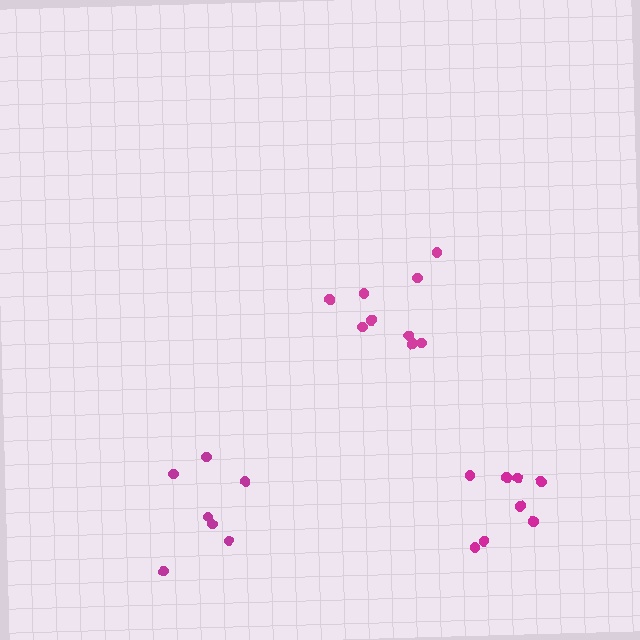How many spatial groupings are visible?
There are 3 spatial groupings.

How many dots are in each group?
Group 1: 9 dots, Group 2: 7 dots, Group 3: 8 dots (24 total).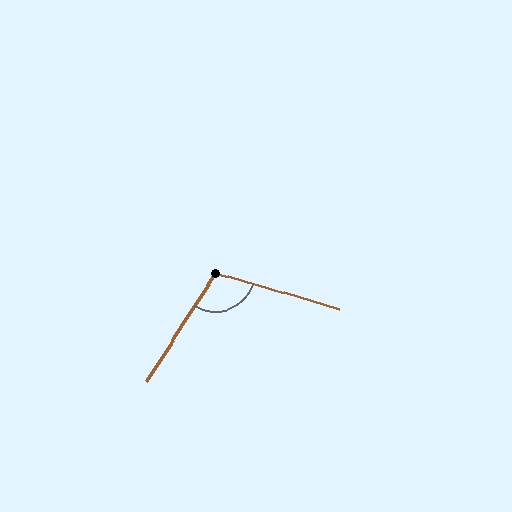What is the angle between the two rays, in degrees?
Approximately 106 degrees.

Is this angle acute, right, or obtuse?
It is obtuse.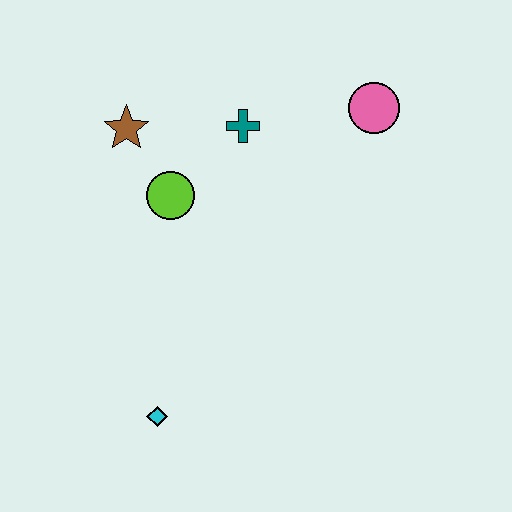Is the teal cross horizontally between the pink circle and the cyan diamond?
Yes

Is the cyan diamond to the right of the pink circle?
No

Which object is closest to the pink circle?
The teal cross is closest to the pink circle.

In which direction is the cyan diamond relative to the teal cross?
The cyan diamond is below the teal cross.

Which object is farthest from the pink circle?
The cyan diamond is farthest from the pink circle.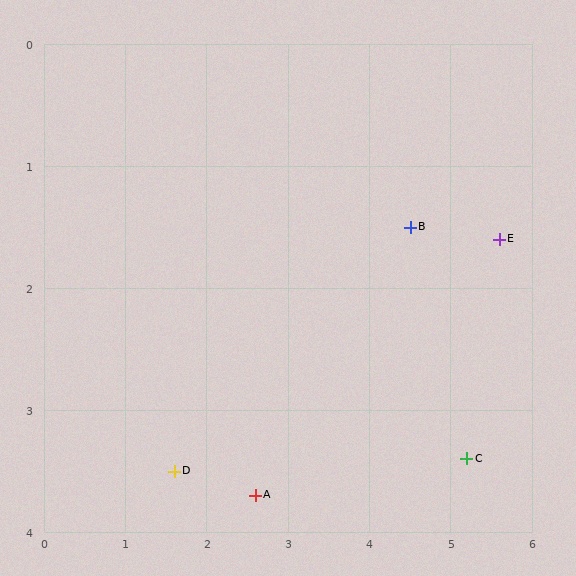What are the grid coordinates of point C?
Point C is at approximately (5.2, 3.4).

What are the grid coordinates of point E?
Point E is at approximately (5.6, 1.6).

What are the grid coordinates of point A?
Point A is at approximately (2.6, 3.7).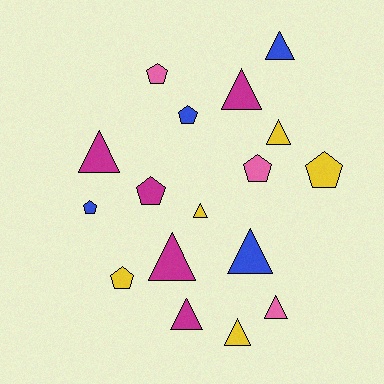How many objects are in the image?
There are 17 objects.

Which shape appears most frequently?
Triangle, with 10 objects.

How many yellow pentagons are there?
There are 2 yellow pentagons.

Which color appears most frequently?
Magenta, with 5 objects.